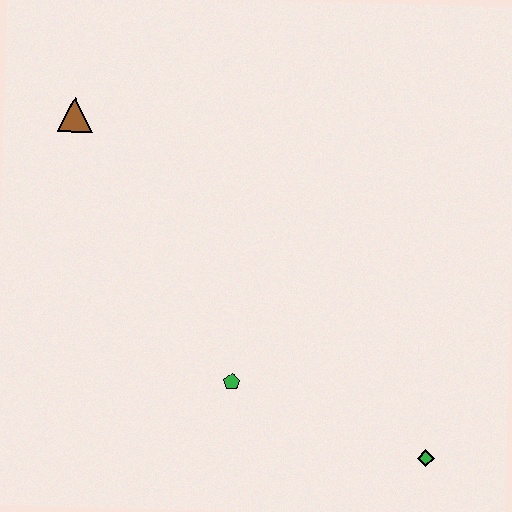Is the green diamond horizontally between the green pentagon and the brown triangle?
No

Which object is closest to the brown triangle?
The green pentagon is closest to the brown triangle.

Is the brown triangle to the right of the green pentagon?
No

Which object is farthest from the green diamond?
The brown triangle is farthest from the green diamond.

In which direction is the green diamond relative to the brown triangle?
The green diamond is to the right of the brown triangle.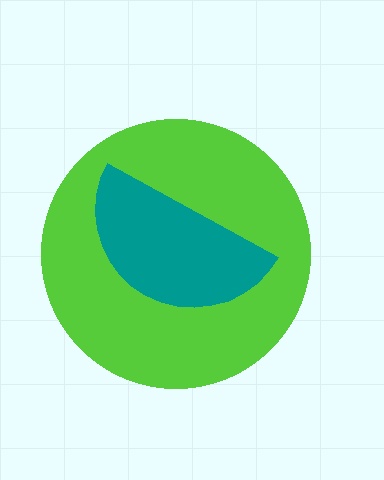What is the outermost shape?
The lime circle.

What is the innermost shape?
The teal semicircle.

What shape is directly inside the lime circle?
The teal semicircle.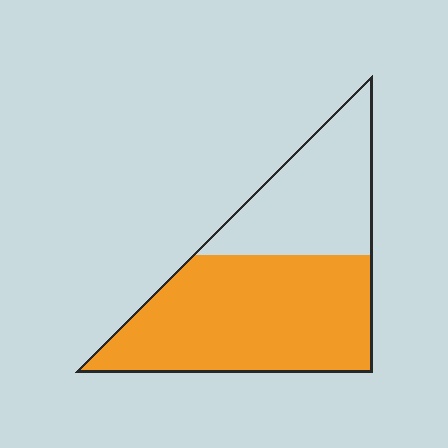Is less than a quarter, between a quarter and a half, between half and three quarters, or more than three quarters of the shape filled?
Between half and three quarters.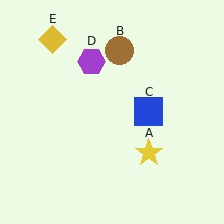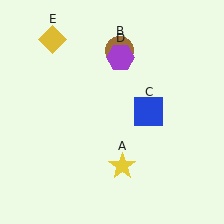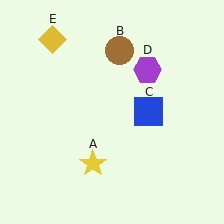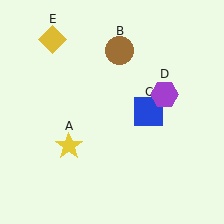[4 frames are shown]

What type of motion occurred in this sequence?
The yellow star (object A), purple hexagon (object D) rotated clockwise around the center of the scene.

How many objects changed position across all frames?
2 objects changed position: yellow star (object A), purple hexagon (object D).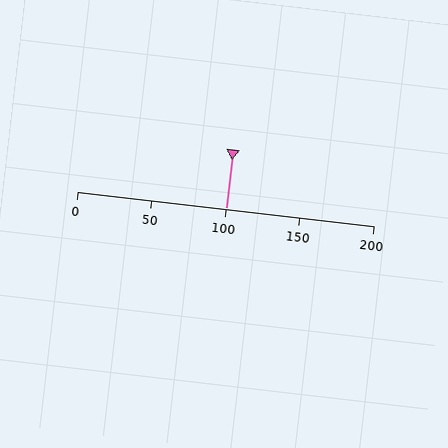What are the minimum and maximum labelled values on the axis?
The axis runs from 0 to 200.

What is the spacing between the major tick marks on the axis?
The major ticks are spaced 50 apart.